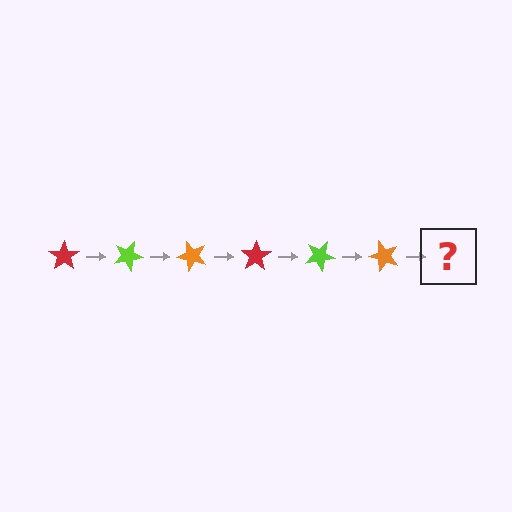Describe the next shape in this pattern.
It should be a red star, rotated 150 degrees from the start.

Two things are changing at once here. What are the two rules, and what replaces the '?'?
The two rules are that it rotates 25 degrees each step and the color cycles through red, lime, and orange. The '?' should be a red star, rotated 150 degrees from the start.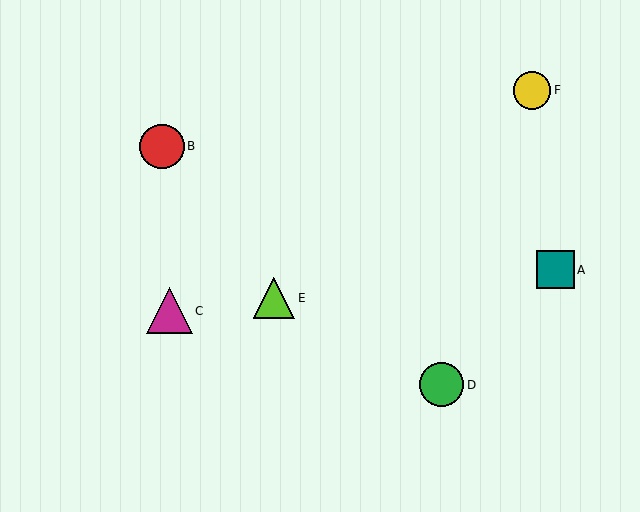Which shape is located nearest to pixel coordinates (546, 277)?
The teal square (labeled A) at (555, 270) is nearest to that location.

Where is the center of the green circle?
The center of the green circle is at (442, 385).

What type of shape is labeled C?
Shape C is a magenta triangle.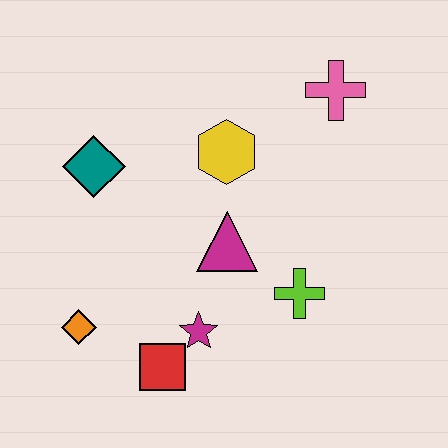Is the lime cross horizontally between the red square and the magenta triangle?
No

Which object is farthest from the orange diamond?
The pink cross is farthest from the orange diamond.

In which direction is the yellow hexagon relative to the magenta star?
The yellow hexagon is above the magenta star.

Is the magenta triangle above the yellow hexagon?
No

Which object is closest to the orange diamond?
The red square is closest to the orange diamond.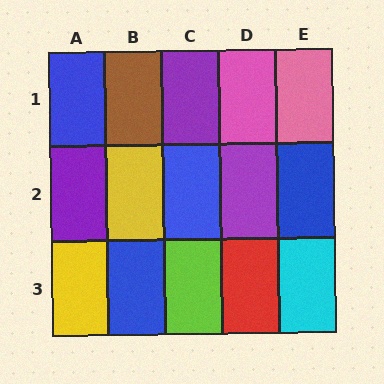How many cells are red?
1 cell is red.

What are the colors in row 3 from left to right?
Yellow, blue, lime, red, cyan.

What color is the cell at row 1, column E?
Pink.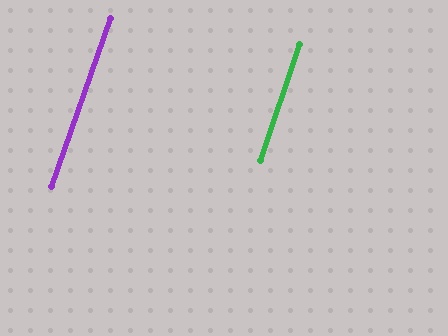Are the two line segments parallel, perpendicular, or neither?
Parallel — their directions differ by only 0.8°.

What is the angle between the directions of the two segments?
Approximately 1 degree.